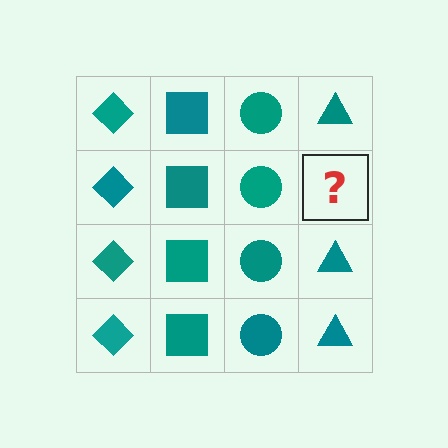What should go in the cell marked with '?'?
The missing cell should contain a teal triangle.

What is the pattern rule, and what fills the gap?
The rule is that each column has a consistent shape. The gap should be filled with a teal triangle.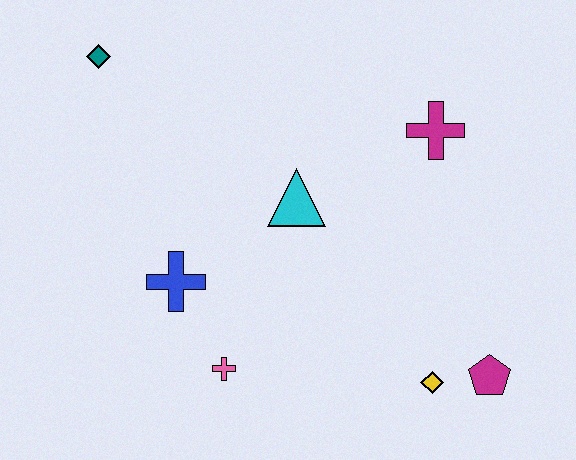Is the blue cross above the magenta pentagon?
Yes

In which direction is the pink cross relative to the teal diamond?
The pink cross is below the teal diamond.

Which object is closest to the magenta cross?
The cyan triangle is closest to the magenta cross.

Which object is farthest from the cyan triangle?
The magenta pentagon is farthest from the cyan triangle.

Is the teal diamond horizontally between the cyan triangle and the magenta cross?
No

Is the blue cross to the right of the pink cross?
No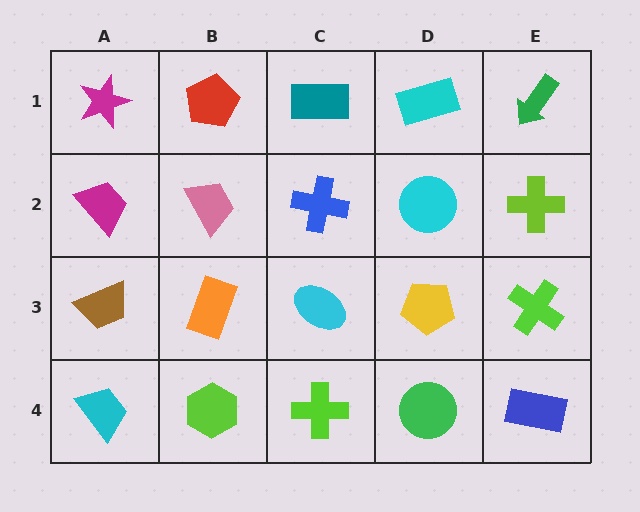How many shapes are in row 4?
5 shapes.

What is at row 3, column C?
A cyan ellipse.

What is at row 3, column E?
A lime cross.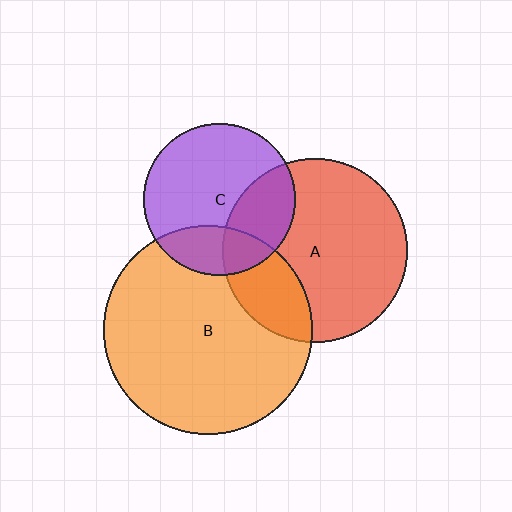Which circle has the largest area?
Circle B (orange).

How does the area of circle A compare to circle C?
Approximately 1.5 times.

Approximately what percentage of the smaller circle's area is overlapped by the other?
Approximately 30%.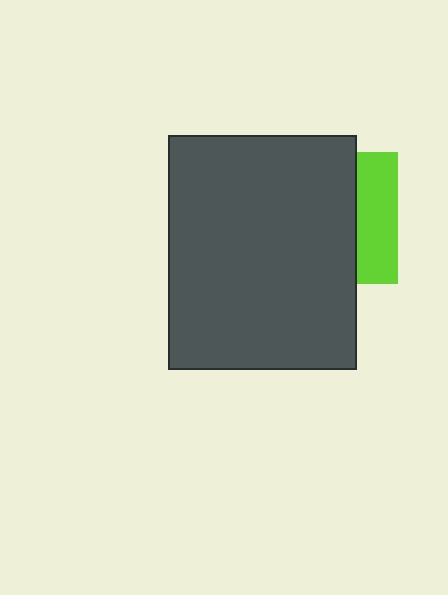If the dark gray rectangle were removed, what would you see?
You would see the complete lime square.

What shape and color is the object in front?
The object in front is a dark gray rectangle.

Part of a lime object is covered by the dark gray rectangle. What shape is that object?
It is a square.